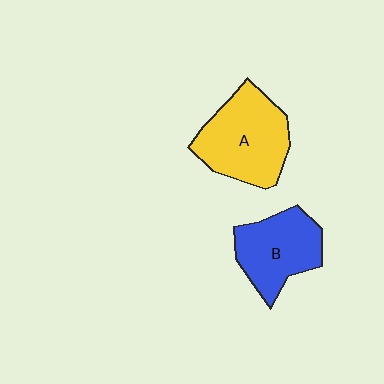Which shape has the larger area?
Shape A (yellow).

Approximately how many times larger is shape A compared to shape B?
Approximately 1.3 times.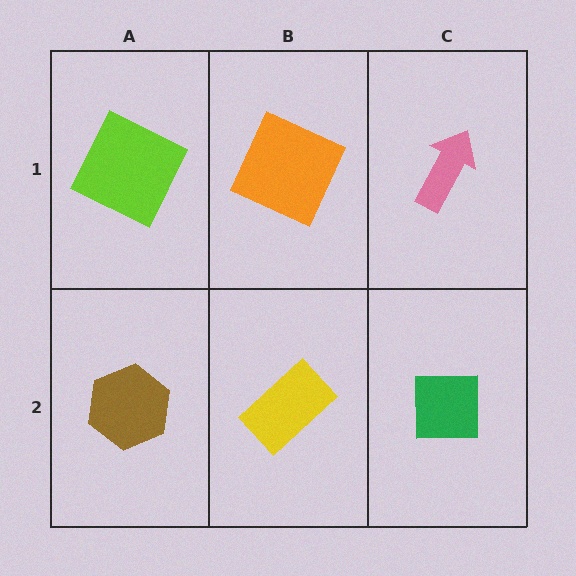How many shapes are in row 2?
3 shapes.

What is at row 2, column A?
A brown hexagon.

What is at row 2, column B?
A yellow rectangle.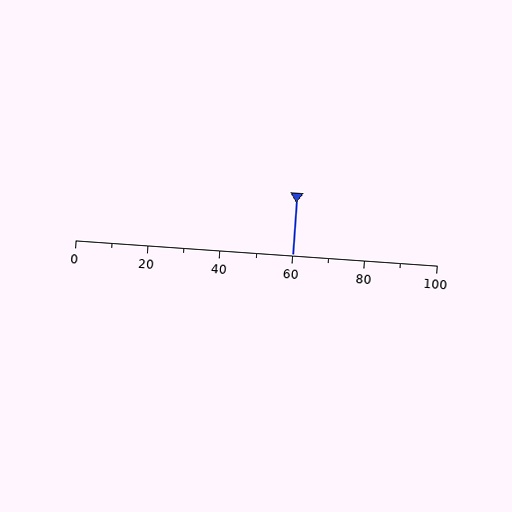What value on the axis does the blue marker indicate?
The marker indicates approximately 60.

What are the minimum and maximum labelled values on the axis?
The axis runs from 0 to 100.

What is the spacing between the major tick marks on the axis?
The major ticks are spaced 20 apart.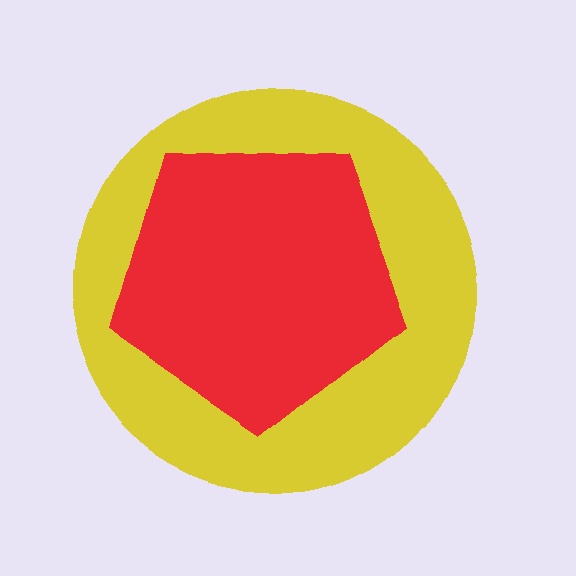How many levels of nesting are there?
2.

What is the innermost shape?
The red pentagon.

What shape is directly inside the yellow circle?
The red pentagon.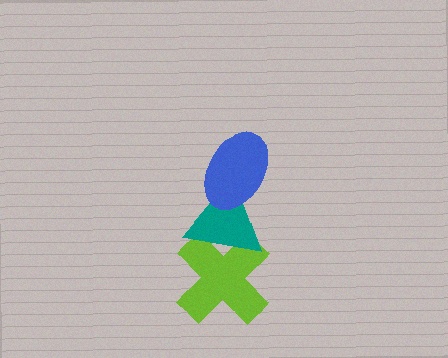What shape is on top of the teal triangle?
The blue ellipse is on top of the teal triangle.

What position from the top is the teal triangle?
The teal triangle is 2nd from the top.